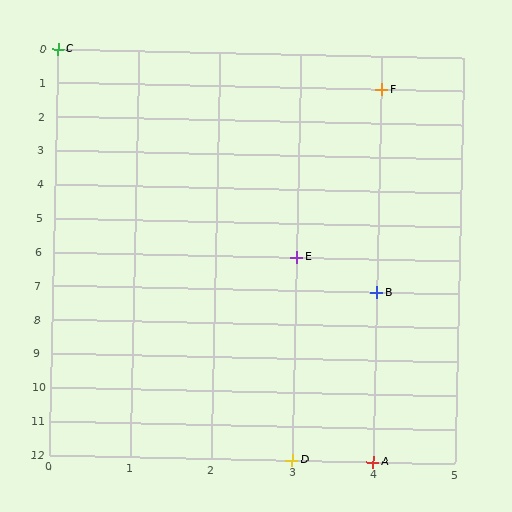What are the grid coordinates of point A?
Point A is at grid coordinates (4, 12).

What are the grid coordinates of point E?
Point E is at grid coordinates (3, 6).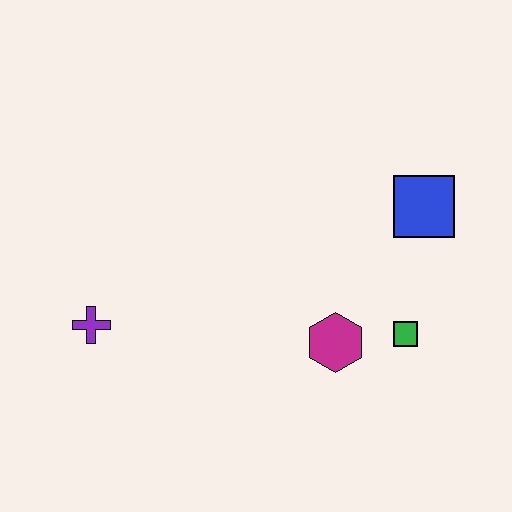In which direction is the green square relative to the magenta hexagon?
The green square is to the right of the magenta hexagon.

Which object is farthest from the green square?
The purple cross is farthest from the green square.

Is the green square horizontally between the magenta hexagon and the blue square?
Yes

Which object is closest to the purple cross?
The magenta hexagon is closest to the purple cross.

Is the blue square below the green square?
No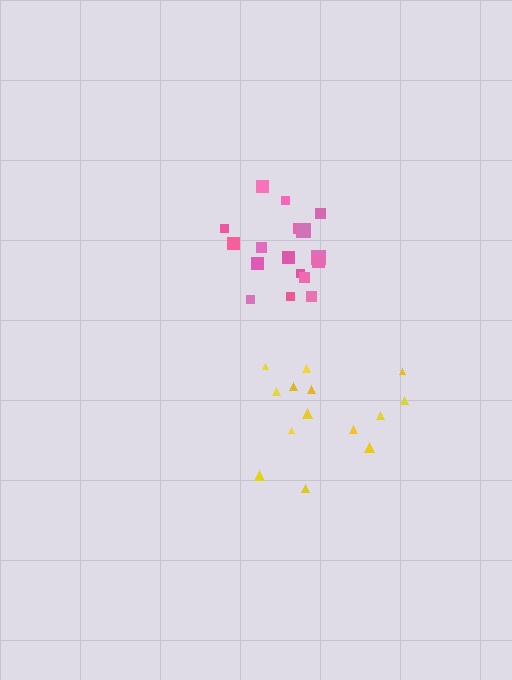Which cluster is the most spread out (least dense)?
Yellow.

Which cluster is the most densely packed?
Pink.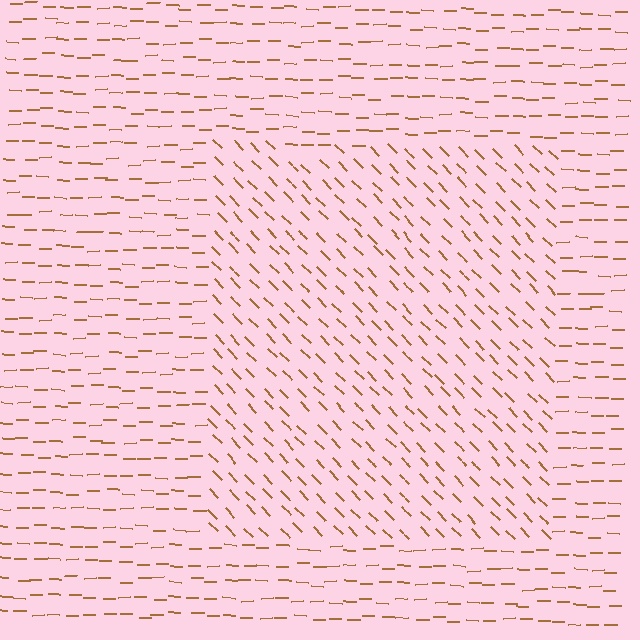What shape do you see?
I see a rectangle.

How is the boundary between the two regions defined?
The boundary is defined purely by a change in line orientation (approximately 45 degrees difference). All lines are the same color and thickness.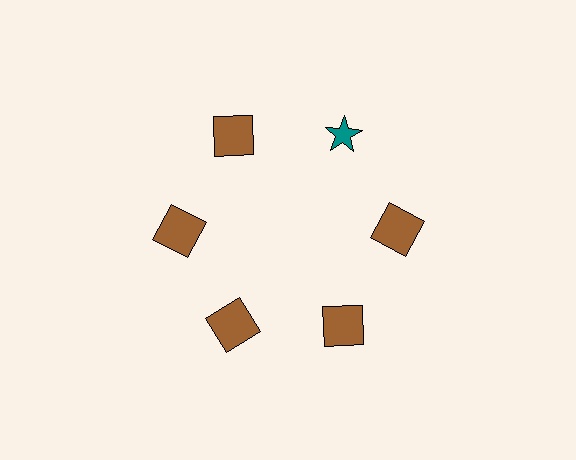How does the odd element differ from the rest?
It differs in both color (teal instead of brown) and shape (star instead of square).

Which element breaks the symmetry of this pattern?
The teal star at roughly the 1 o'clock position breaks the symmetry. All other shapes are brown squares.